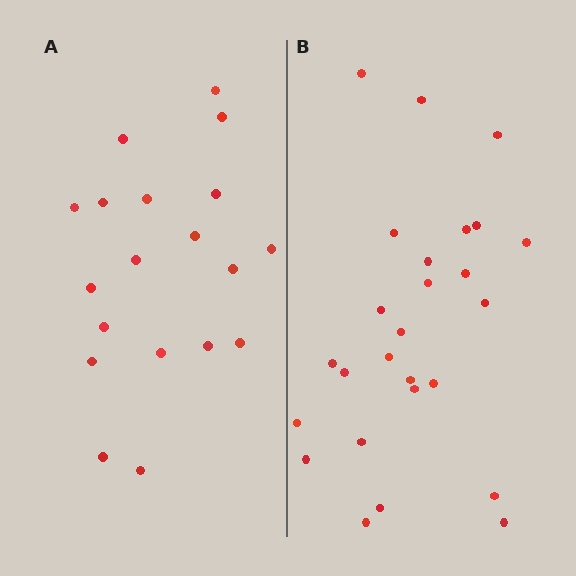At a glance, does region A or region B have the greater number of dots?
Region B (the right region) has more dots.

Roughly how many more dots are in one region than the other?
Region B has roughly 8 or so more dots than region A.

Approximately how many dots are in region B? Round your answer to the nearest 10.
About 30 dots. (The exact count is 26, which rounds to 30.)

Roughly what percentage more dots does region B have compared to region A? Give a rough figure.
About 35% more.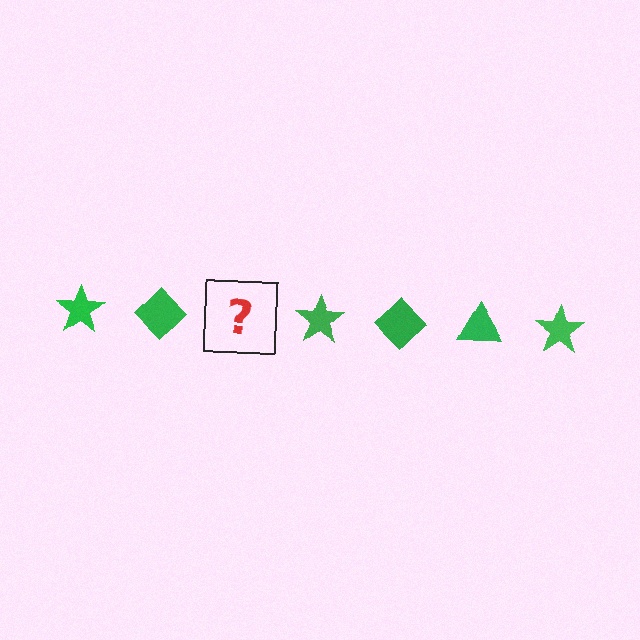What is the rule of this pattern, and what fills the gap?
The rule is that the pattern cycles through star, diamond, triangle shapes in green. The gap should be filled with a green triangle.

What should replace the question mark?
The question mark should be replaced with a green triangle.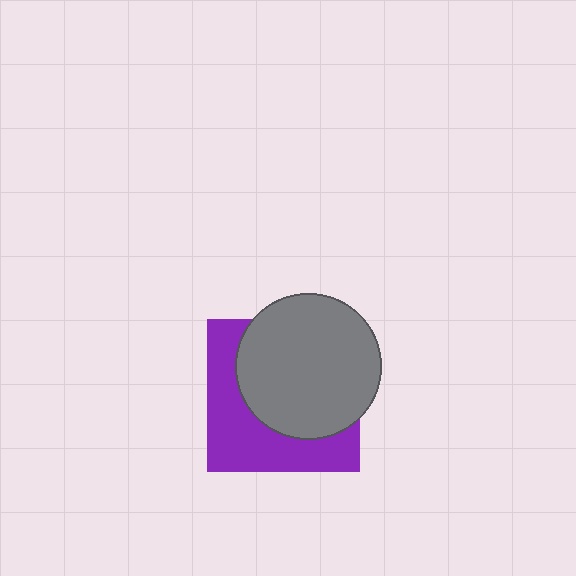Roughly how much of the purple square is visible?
A small part of it is visible (roughly 43%).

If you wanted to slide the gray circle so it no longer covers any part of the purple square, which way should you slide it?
Slide it toward the upper-right — that is the most direct way to separate the two shapes.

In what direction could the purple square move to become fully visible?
The purple square could move toward the lower-left. That would shift it out from behind the gray circle entirely.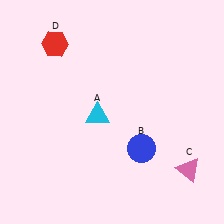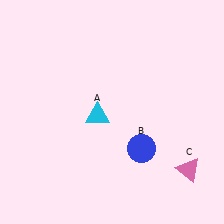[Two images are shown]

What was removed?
The red hexagon (D) was removed in Image 2.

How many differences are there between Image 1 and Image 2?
There is 1 difference between the two images.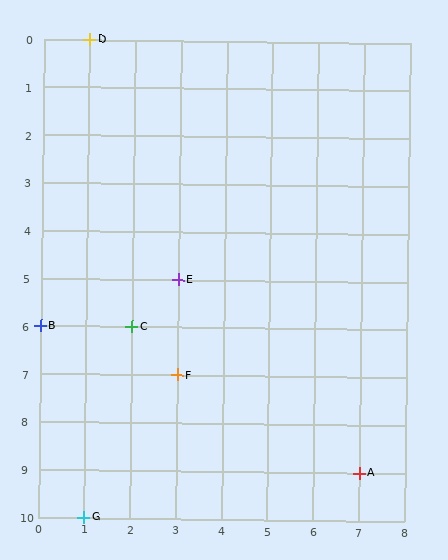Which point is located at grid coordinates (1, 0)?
Point D is at (1, 0).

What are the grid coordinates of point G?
Point G is at grid coordinates (1, 10).